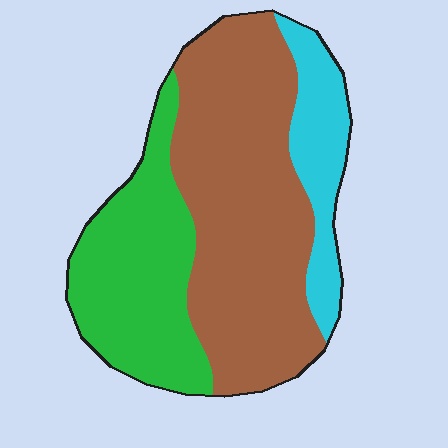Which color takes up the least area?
Cyan, at roughly 15%.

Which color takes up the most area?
Brown, at roughly 55%.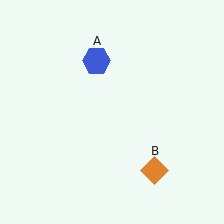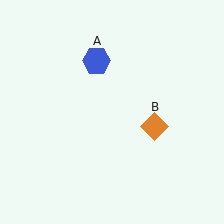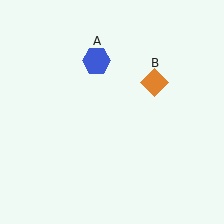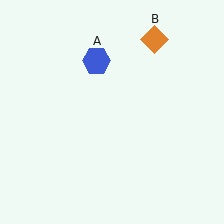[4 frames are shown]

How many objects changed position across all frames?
1 object changed position: orange diamond (object B).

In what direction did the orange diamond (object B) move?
The orange diamond (object B) moved up.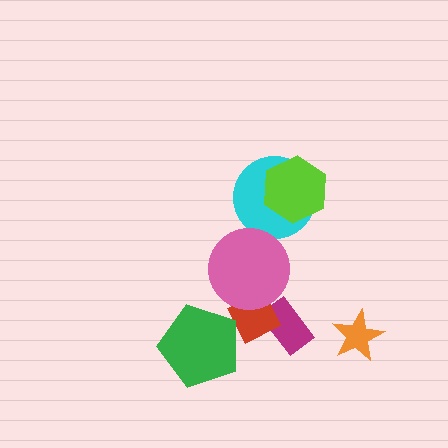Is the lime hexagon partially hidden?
No, no other shape covers it.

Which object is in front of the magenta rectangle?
The red diamond is in front of the magenta rectangle.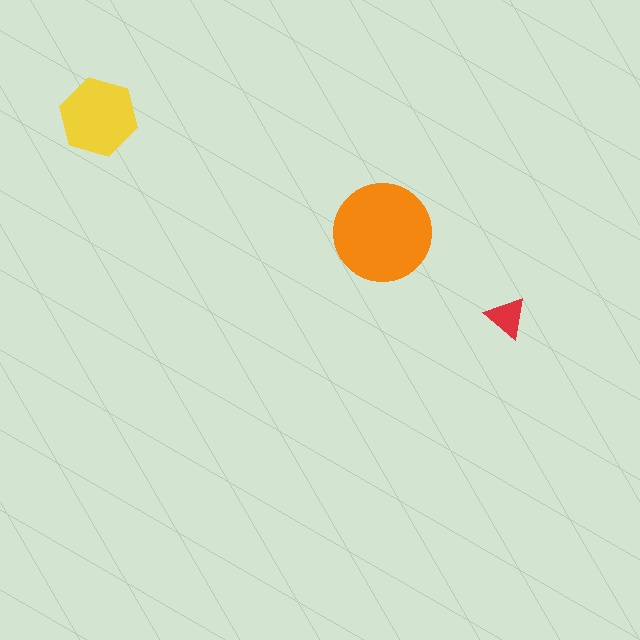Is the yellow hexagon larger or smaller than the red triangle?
Larger.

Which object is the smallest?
The red triangle.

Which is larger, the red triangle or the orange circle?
The orange circle.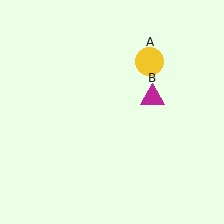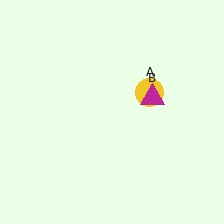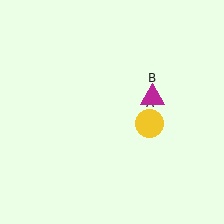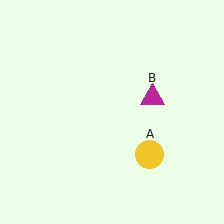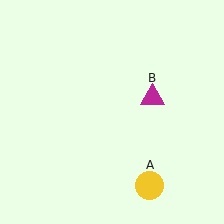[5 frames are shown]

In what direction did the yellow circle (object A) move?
The yellow circle (object A) moved down.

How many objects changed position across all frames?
1 object changed position: yellow circle (object A).